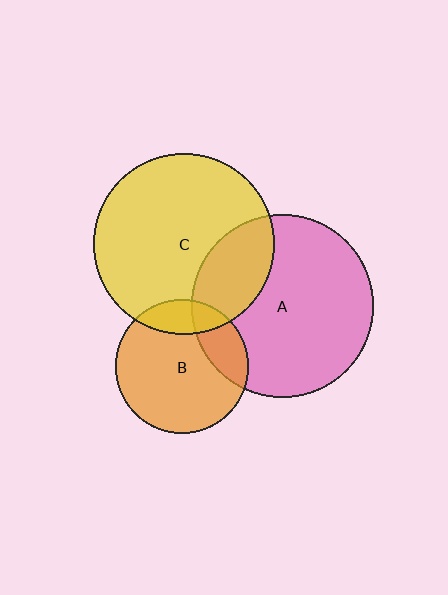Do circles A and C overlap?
Yes.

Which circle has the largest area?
Circle A (pink).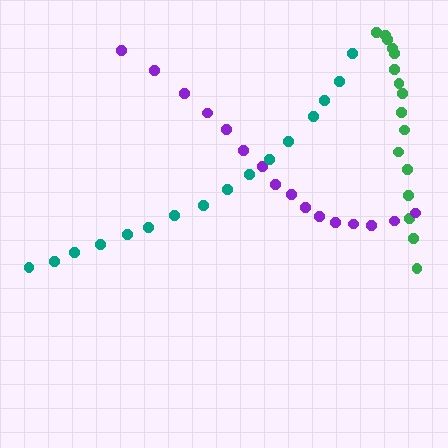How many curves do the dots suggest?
There are 3 distinct paths.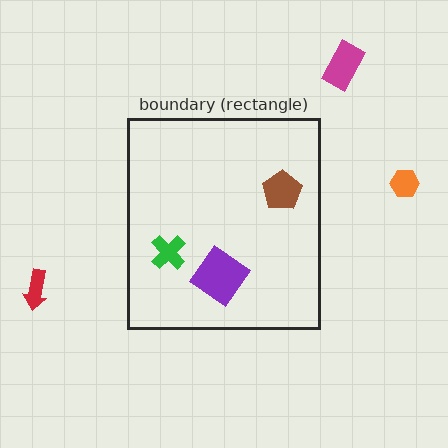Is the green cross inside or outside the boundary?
Inside.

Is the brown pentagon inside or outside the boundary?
Inside.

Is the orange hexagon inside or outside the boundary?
Outside.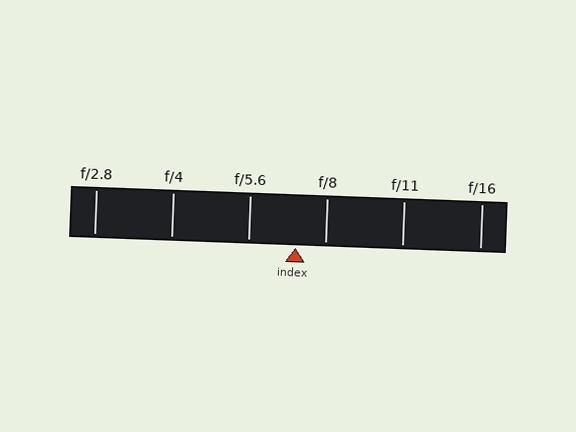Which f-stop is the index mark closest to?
The index mark is closest to f/8.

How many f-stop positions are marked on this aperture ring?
There are 6 f-stop positions marked.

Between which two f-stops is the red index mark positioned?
The index mark is between f/5.6 and f/8.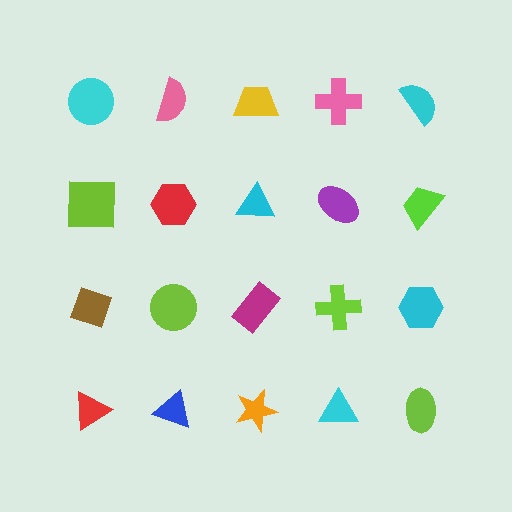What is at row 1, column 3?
A yellow trapezoid.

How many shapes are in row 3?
5 shapes.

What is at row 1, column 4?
A pink cross.